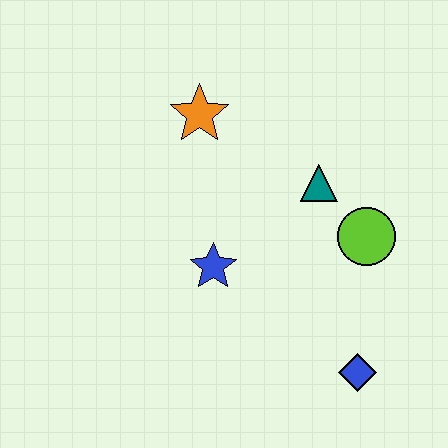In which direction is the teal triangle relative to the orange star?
The teal triangle is to the right of the orange star.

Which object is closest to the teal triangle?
The lime circle is closest to the teal triangle.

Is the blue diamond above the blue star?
No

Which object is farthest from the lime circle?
The orange star is farthest from the lime circle.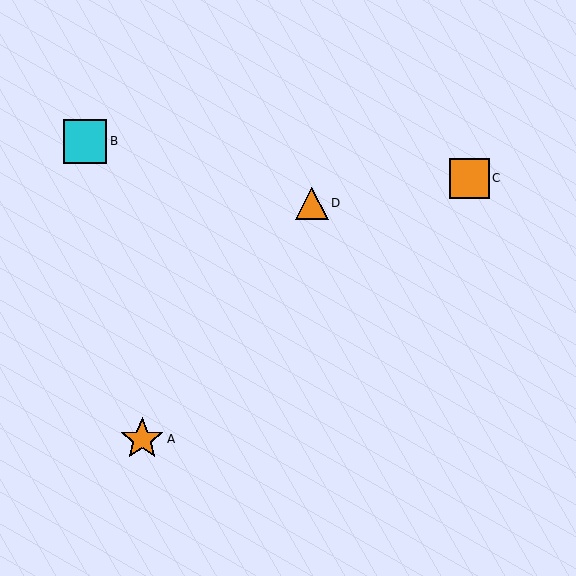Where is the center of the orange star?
The center of the orange star is at (142, 439).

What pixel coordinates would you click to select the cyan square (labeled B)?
Click at (85, 141) to select the cyan square B.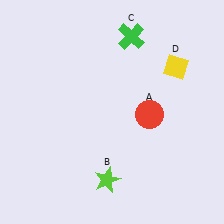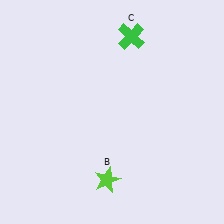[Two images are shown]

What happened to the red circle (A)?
The red circle (A) was removed in Image 2. It was in the bottom-right area of Image 1.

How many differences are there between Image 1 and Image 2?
There are 2 differences between the two images.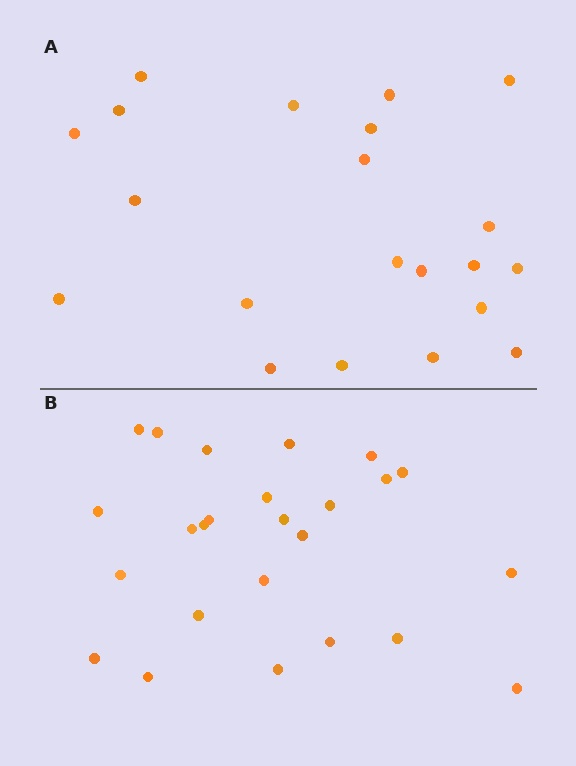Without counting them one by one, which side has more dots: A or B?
Region B (the bottom region) has more dots.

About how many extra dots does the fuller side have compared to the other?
Region B has about 4 more dots than region A.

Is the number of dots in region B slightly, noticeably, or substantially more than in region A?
Region B has only slightly more — the two regions are fairly close. The ratio is roughly 1.2 to 1.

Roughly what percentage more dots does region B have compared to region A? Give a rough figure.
About 20% more.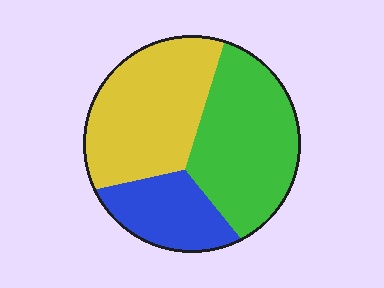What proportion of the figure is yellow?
Yellow takes up between a quarter and a half of the figure.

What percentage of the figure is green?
Green covers around 40% of the figure.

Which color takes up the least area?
Blue, at roughly 20%.